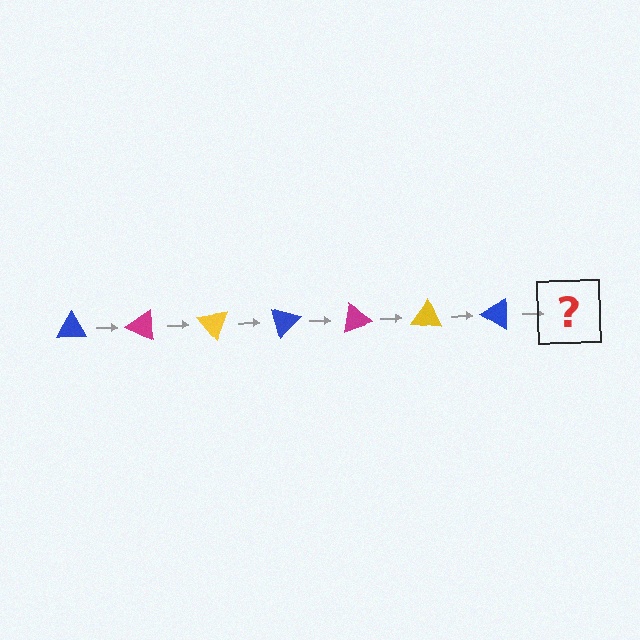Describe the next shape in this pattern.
It should be a magenta triangle, rotated 175 degrees from the start.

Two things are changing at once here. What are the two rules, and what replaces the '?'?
The two rules are that it rotates 25 degrees each step and the color cycles through blue, magenta, and yellow. The '?' should be a magenta triangle, rotated 175 degrees from the start.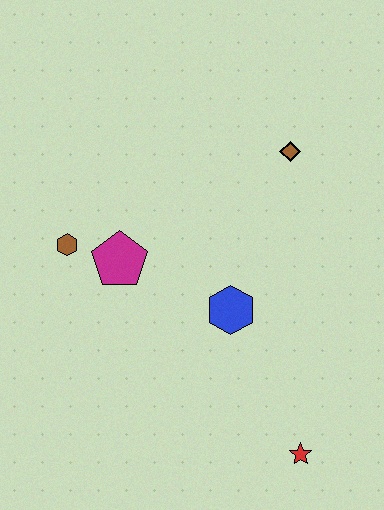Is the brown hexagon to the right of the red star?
No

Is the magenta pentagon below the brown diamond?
Yes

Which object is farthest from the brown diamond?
The red star is farthest from the brown diamond.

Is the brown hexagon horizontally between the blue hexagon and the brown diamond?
No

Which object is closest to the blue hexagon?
The magenta pentagon is closest to the blue hexagon.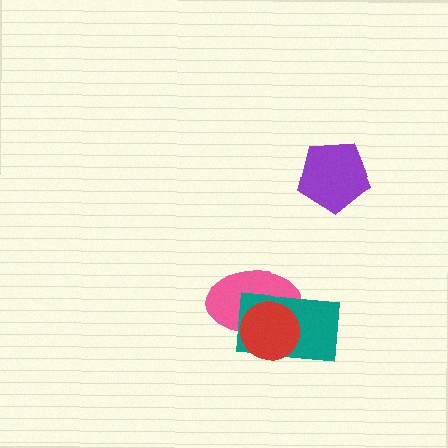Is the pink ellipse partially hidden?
Yes, it is partially covered by another shape.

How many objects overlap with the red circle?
2 objects overlap with the red circle.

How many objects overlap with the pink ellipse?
2 objects overlap with the pink ellipse.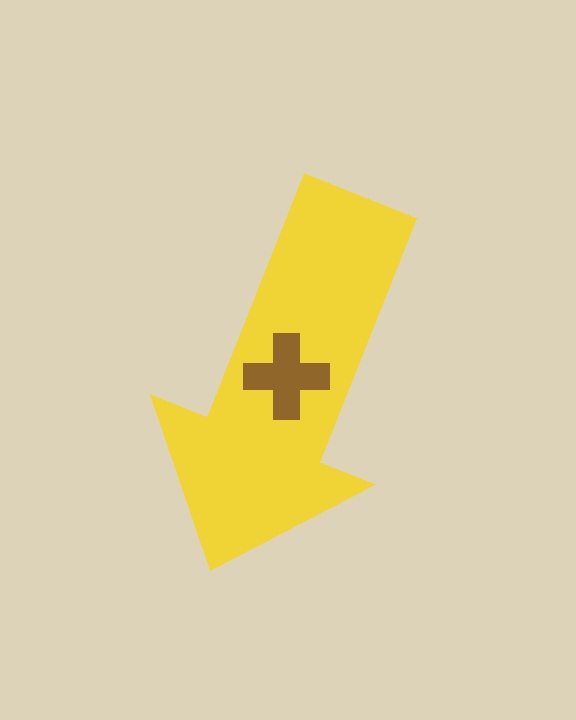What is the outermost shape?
The yellow arrow.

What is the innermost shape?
The brown cross.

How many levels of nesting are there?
2.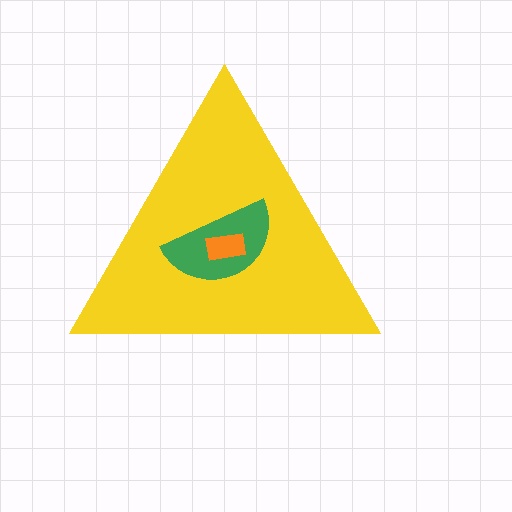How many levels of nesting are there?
3.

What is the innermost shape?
The orange rectangle.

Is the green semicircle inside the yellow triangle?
Yes.